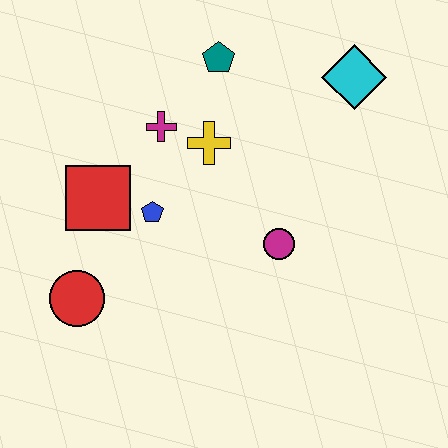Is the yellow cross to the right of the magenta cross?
Yes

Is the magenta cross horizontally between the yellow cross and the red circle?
Yes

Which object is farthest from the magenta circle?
The red circle is farthest from the magenta circle.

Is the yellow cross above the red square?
Yes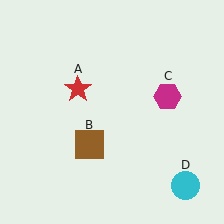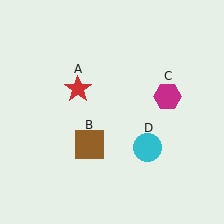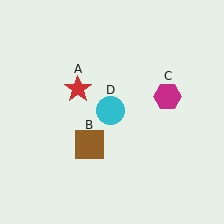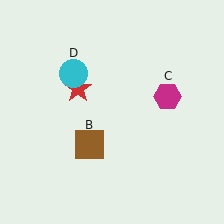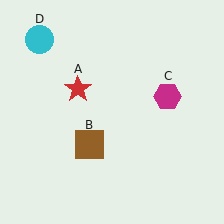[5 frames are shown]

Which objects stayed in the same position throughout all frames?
Red star (object A) and brown square (object B) and magenta hexagon (object C) remained stationary.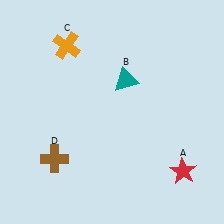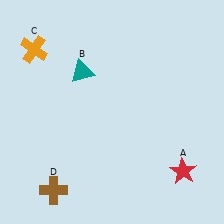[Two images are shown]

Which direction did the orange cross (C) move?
The orange cross (C) moved left.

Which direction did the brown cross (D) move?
The brown cross (D) moved down.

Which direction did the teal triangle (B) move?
The teal triangle (B) moved left.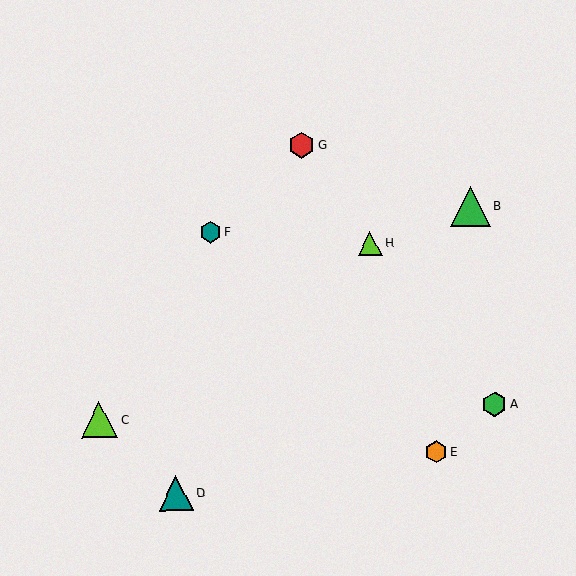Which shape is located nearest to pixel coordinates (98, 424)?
The lime triangle (labeled C) at (99, 420) is nearest to that location.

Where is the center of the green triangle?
The center of the green triangle is at (470, 206).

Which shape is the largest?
The green triangle (labeled B) is the largest.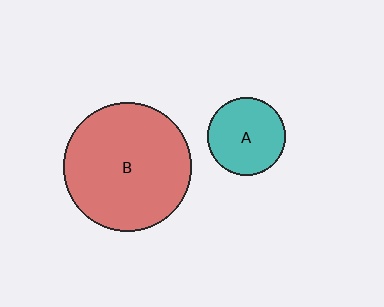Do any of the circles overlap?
No, none of the circles overlap.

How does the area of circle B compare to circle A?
Approximately 2.7 times.